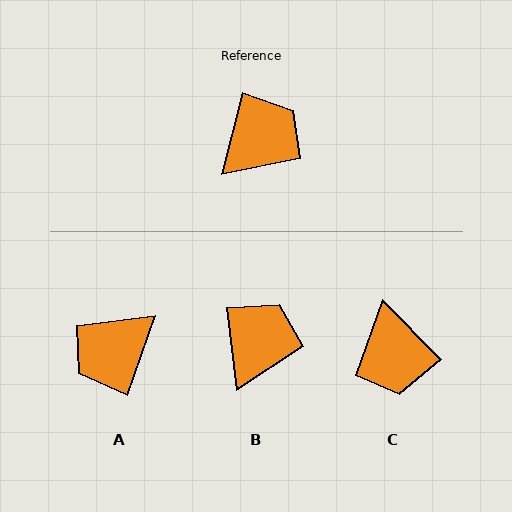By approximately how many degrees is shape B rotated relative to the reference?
Approximately 22 degrees counter-clockwise.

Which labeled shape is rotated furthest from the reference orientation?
A, about 175 degrees away.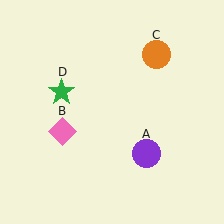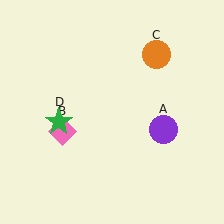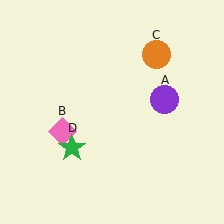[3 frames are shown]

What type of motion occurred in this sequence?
The purple circle (object A), green star (object D) rotated counterclockwise around the center of the scene.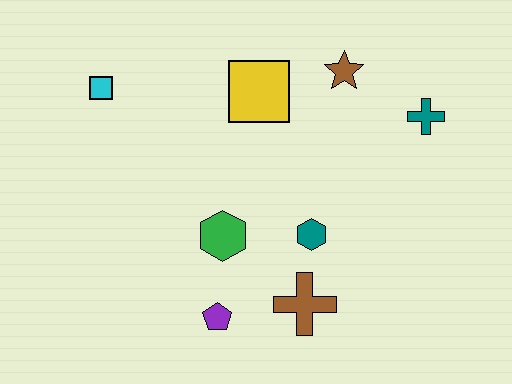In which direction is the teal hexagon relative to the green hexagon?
The teal hexagon is to the right of the green hexagon.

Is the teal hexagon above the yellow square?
No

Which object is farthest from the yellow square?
The purple pentagon is farthest from the yellow square.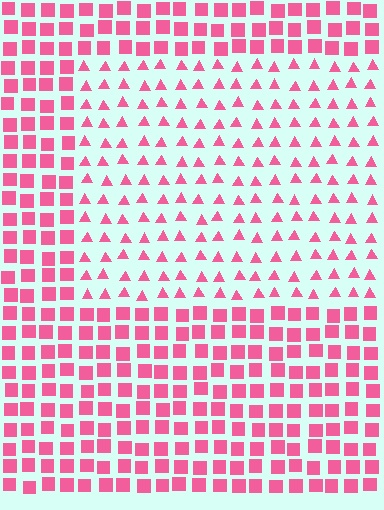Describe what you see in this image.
The image is filled with small pink elements arranged in a uniform grid. A rectangle-shaped region contains triangles, while the surrounding area contains squares. The boundary is defined purely by the change in element shape.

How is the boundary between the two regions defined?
The boundary is defined by a change in element shape: triangles inside vs. squares outside. All elements share the same color and spacing.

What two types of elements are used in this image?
The image uses triangles inside the rectangle region and squares outside it.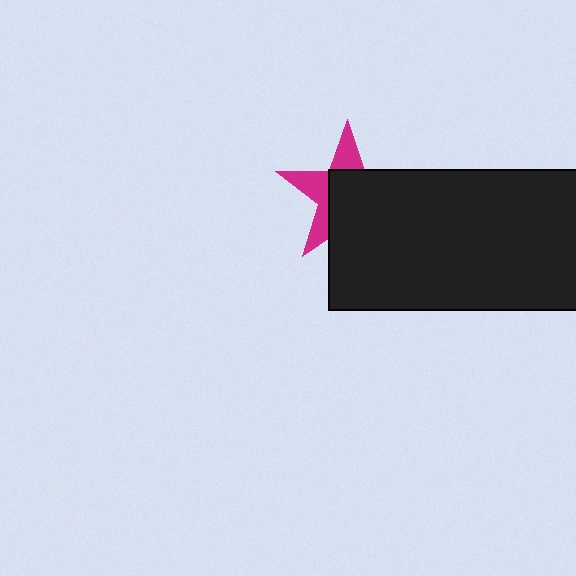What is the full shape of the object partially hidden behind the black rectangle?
The partially hidden object is a magenta star.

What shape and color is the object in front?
The object in front is a black rectangle.